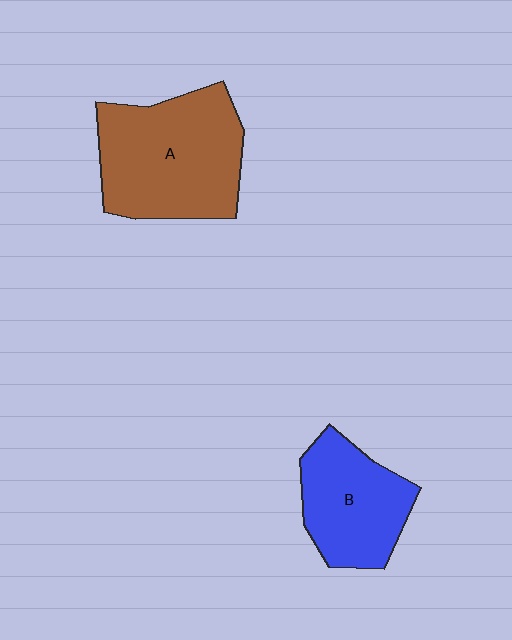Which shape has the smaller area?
Shape B (blue).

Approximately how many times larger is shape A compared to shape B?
Approximately 1.5 times.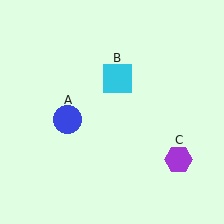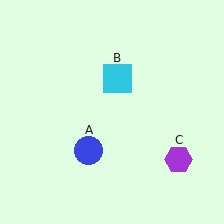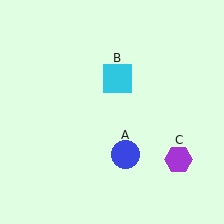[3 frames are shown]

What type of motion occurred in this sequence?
The blue circle (object A) rotated counterclockwise around the center of the scene.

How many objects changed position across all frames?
1 object changed position: blue circle (object A).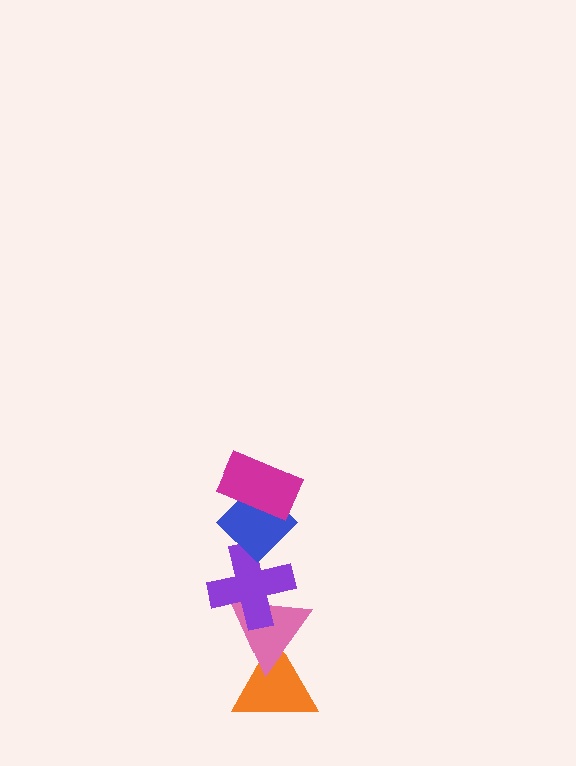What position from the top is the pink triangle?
The pink triangle is 4th from the top.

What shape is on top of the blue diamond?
The magenta rectangle is on top of the blue diamond.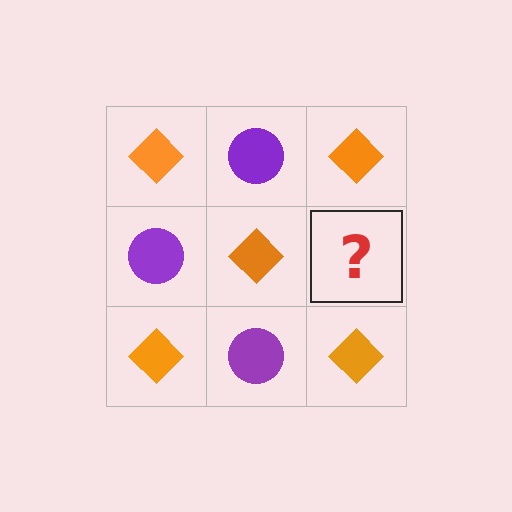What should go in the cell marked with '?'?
The missing cell should contain a purple circle.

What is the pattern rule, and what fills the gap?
The rule is that it alternates orange diamond and purple circle in a checkerboard pattern. The gap should be filled with a purple circle.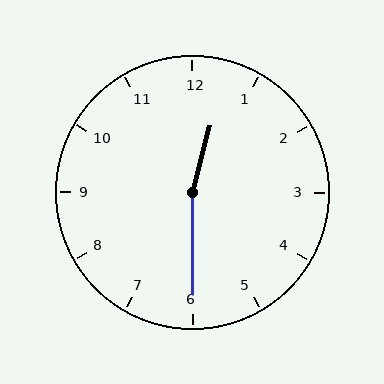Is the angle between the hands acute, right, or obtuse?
It is obtuse.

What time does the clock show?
12:30.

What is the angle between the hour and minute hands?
Approximately 165 degrees.